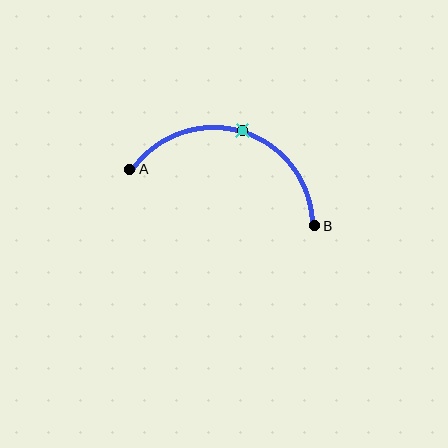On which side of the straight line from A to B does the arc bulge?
The arc bulges above the straight line connecting A and B.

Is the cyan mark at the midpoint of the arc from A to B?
Yes. The cyan mark lies on the arc at equal arc-length from both A and B — it is the arc midpoint.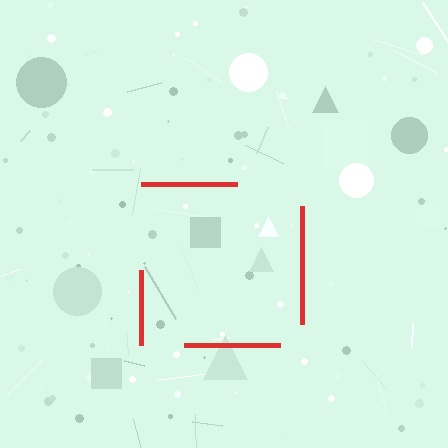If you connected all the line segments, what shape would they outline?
They would outline a square.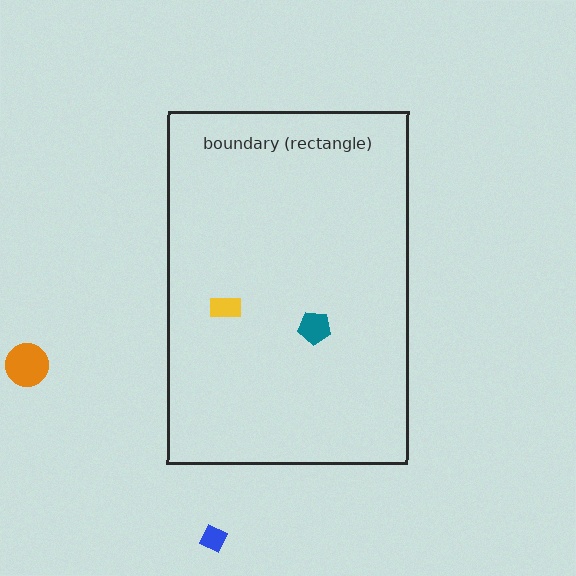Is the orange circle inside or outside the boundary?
Outside.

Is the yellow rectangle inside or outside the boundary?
Inside.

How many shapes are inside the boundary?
2 inside, 2 outside.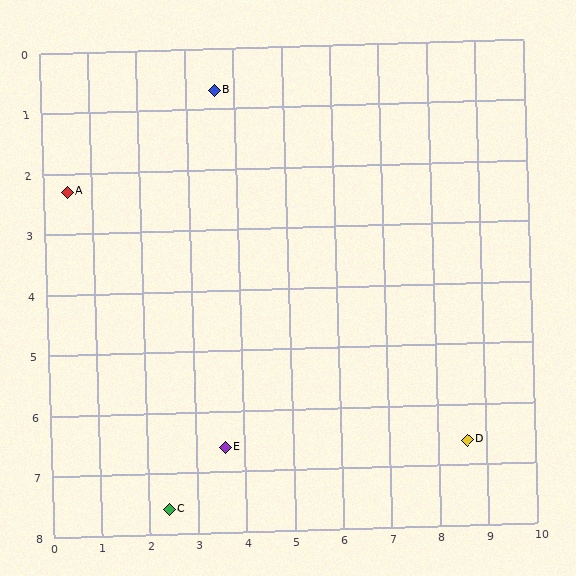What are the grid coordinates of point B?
Point B is at approximately (3.6, 0.7).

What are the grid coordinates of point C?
Point C is at approximately (2.4, 7.6).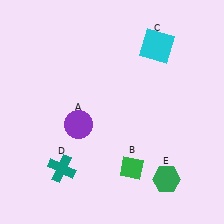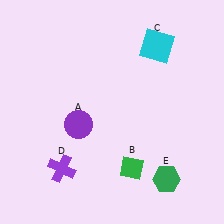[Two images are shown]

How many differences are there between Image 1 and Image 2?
There is 1 difference between the two images.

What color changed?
The cross (D) changed from teal in Image 1 to purple in Image 2.